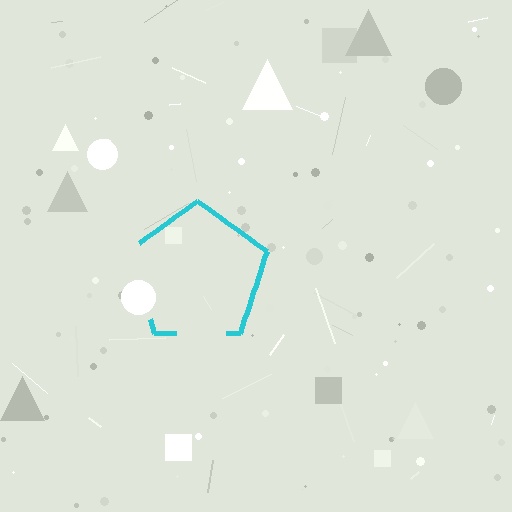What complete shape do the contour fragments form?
The contour fragments form a pentagon.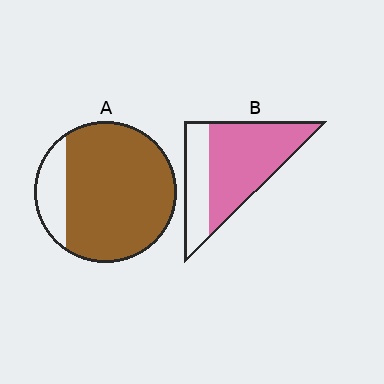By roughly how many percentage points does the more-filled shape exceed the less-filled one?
By roughly 15 percentage points (A over B).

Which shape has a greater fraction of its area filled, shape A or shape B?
Shape A.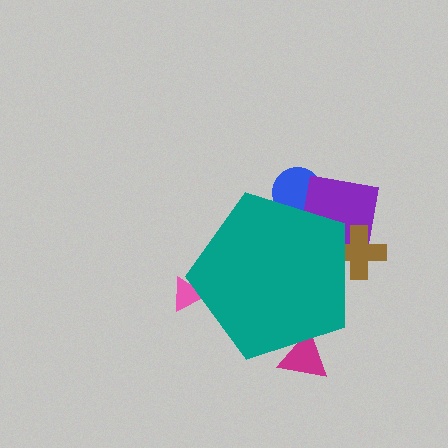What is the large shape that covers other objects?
A teal pentagon.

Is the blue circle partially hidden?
Yes, the blue circle is partially hidden behind the teal pentagon.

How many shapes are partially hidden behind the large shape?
5 shapes are partially hidden.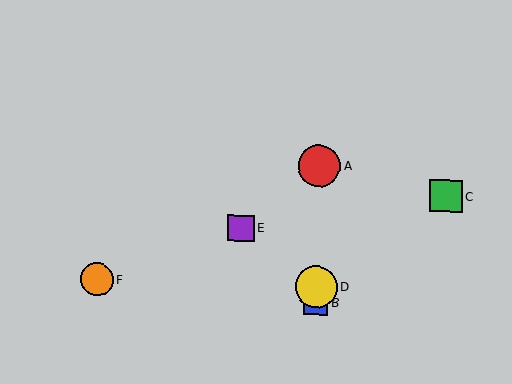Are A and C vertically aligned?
No, A is at x≈319 and C is at x≈446.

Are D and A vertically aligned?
Yes, both are at x≈316.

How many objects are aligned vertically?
3 objects (A, B, D) are aligned vertically.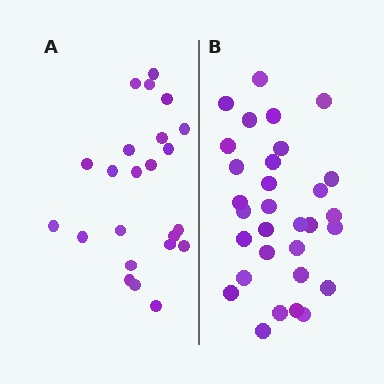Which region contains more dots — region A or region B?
Region B (the right region) has more dots.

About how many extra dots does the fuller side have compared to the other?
Region B has roughly 8 or so more dots than region A.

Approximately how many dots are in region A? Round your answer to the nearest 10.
About 20 dots. (The exact count is 23, which rounds to 20.)